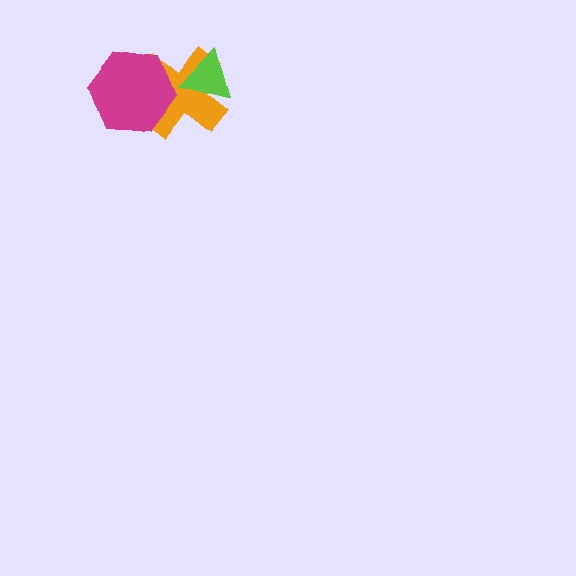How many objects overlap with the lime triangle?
1 object overlaps with the lime triangle.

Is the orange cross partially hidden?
Yes, it is partially covered by another shape.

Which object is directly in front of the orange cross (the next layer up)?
The magenta hexagon is directly in front of the orange cross.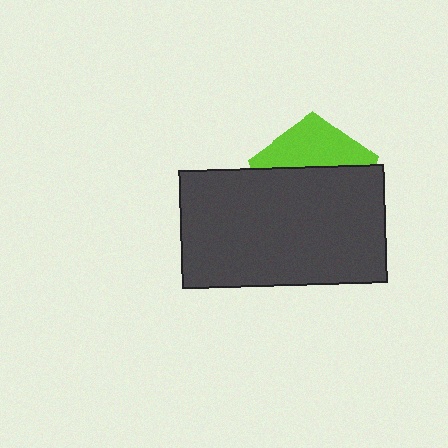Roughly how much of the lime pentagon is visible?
A small part of it is visible (roughly 37%).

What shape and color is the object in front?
The object in front is a dark gray rectangle.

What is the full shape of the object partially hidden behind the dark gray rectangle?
The partially hidden object is a lime pentagon.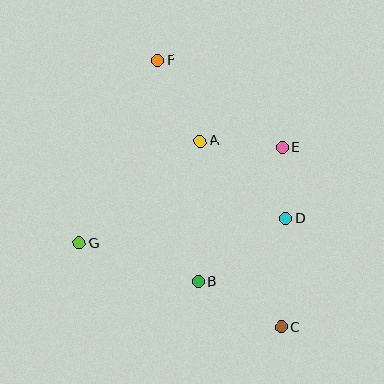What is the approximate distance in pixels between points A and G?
The distance between A and G is approximately 158 pixels.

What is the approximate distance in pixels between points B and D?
The distance between B and D is approximately 108 pixels.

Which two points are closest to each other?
Points D and E are closest to each other.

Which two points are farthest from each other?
Points C and F are farthest from each other.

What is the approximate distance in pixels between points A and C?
The distance between A and C is approximately 203 pixels.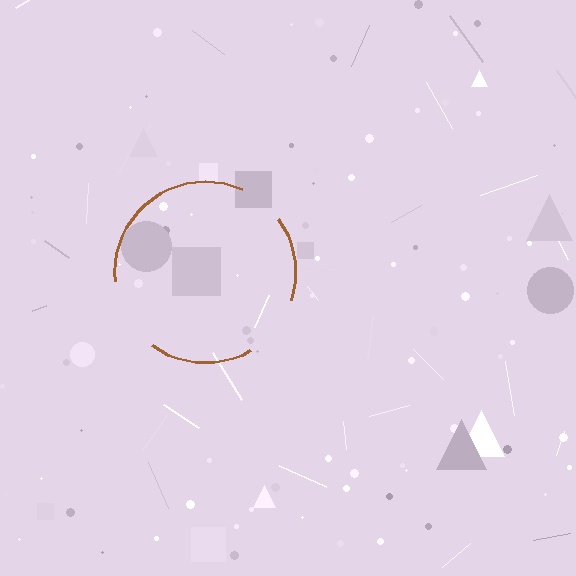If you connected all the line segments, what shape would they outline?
They would outline a circle.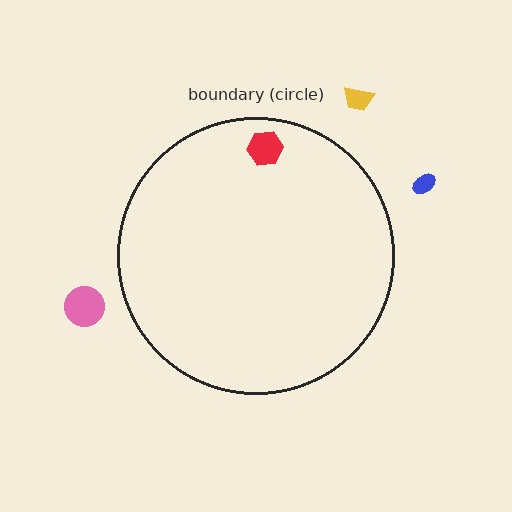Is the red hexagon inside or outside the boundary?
Inside.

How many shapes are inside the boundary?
1 inside, 3 outside.